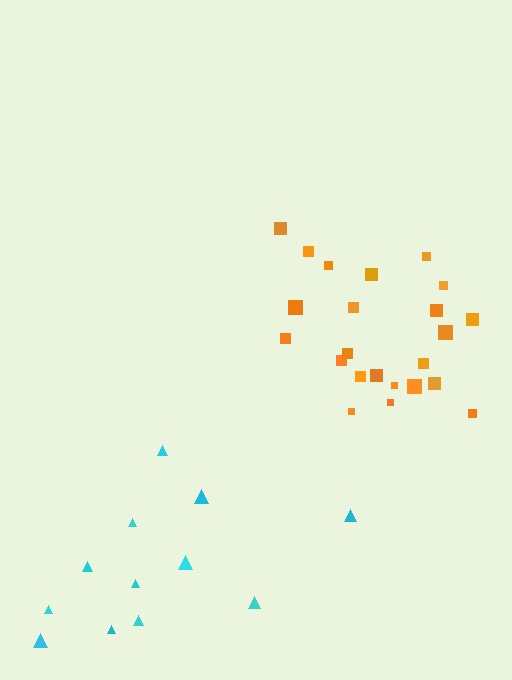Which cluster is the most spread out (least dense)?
Cyan.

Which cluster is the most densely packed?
Orange.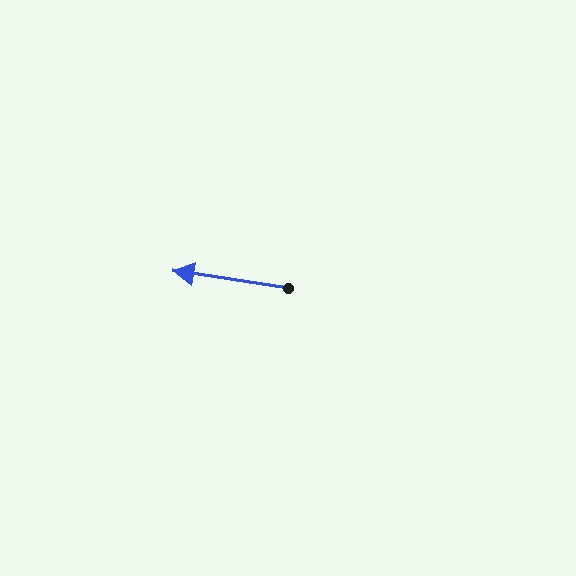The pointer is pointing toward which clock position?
Roughly 9 o'clock.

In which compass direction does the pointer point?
West.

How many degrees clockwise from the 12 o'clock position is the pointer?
Approximately 279 degrees.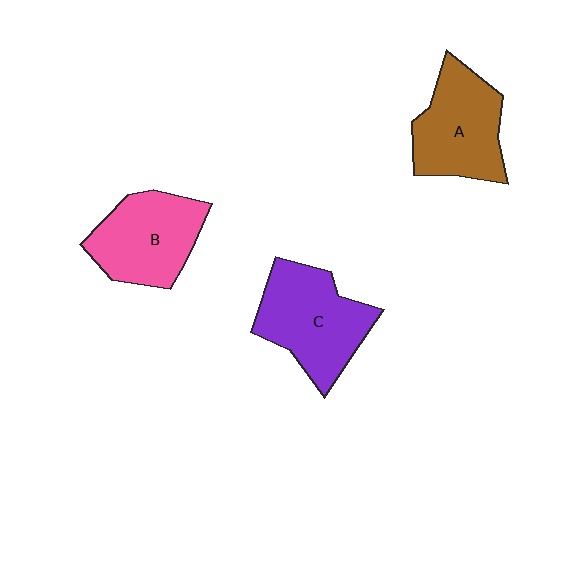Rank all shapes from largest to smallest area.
From largest to smallest: C (purple), A (brown), B (pink).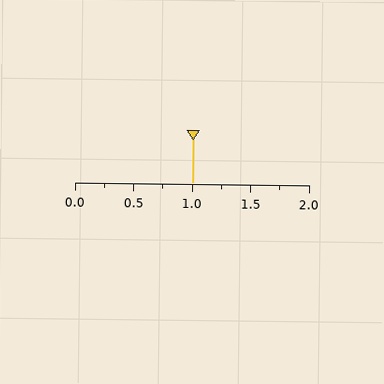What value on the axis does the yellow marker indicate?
The marker indicates approximately 1.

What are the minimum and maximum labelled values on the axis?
The axis runs from 0.0 to 2.0.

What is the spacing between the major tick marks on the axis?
The major ticks are spaced 0.5 apart.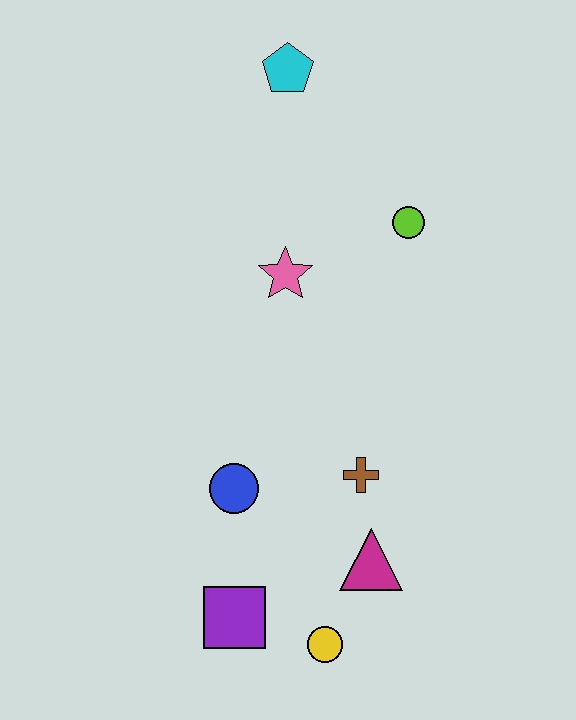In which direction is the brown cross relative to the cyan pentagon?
The brown cross is below the cyan pentagon.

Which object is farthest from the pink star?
The yellow circle is farthest from the pink star.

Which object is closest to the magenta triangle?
The brown cross is closest to the magenta triangle.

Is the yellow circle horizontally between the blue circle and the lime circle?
Yes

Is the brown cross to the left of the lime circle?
Yes